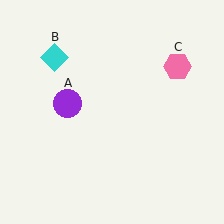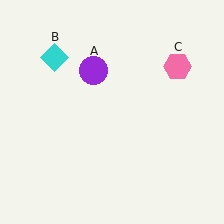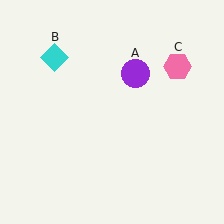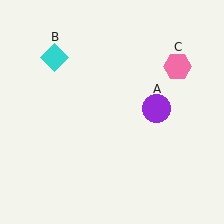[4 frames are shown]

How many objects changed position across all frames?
1 object changed position: purple circle (object A).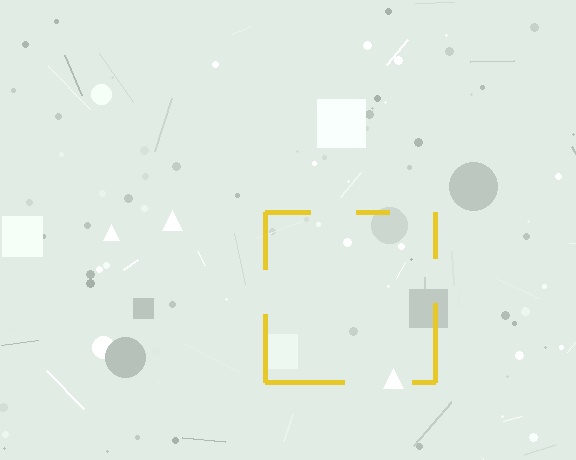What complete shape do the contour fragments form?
The contour fragments form a square.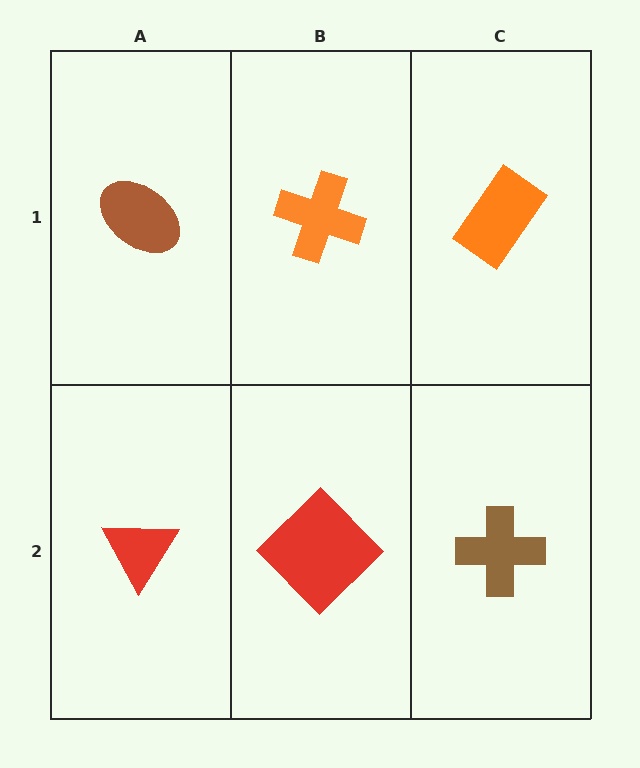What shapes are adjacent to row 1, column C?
A brown cross (row 2, column C), an orange cross (row 1, column B).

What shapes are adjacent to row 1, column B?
A red diamond (row 2, column B), a brown ellipse (row 1, column A), an orange rectangle (row 1, column C).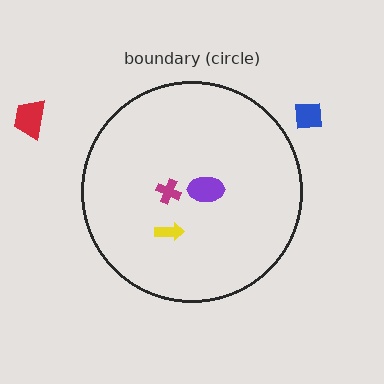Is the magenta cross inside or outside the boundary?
Inside.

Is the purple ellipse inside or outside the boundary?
Inside.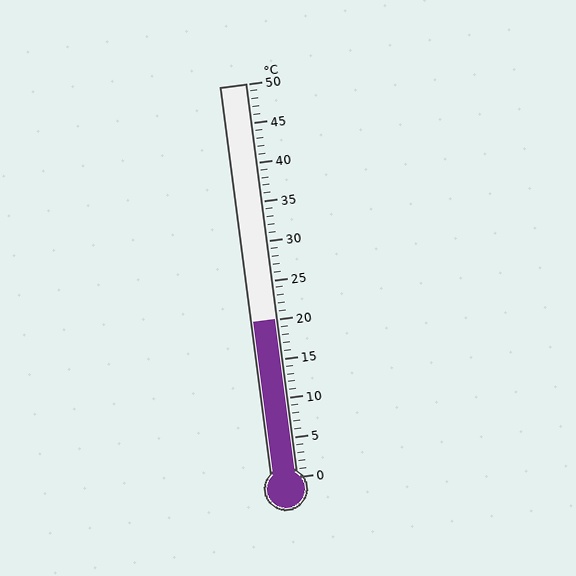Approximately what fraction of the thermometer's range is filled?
The thermometer is filled to approximately 40% of its range.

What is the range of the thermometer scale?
The thermometer scale ranges from 0°C to 50°C.